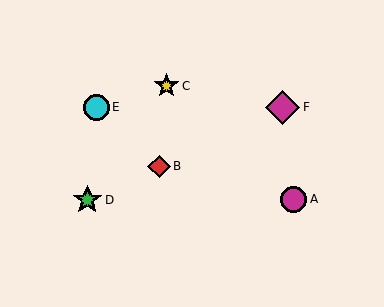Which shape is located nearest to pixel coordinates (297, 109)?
The magenta diamond (labeled F) at (283, 107) is nearest to that location.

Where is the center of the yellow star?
The center of the yellow star is at (167, 86).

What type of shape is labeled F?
Shape F is a magenta diamond.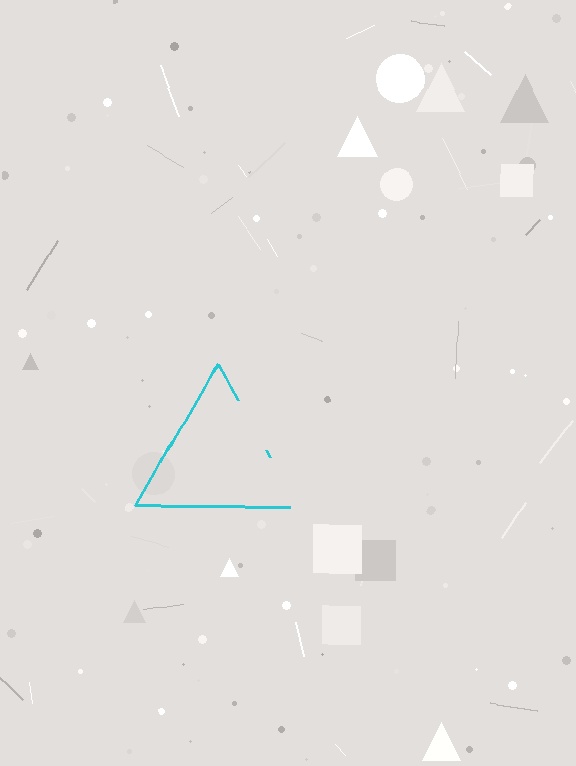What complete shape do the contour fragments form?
The contour fragments form a triangle.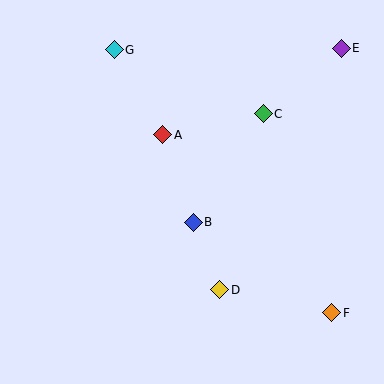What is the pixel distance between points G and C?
The distance between G and C is 162 pixels.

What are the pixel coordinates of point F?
Point F is at (332, 313).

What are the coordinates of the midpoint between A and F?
The midpoint between A and F is at (247, 224).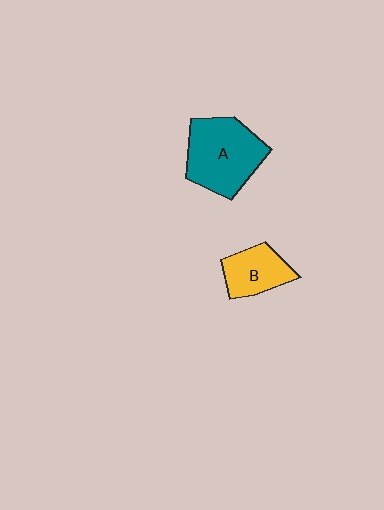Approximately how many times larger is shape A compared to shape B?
Approximately 1.7 times.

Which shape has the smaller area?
Shape B (yellow).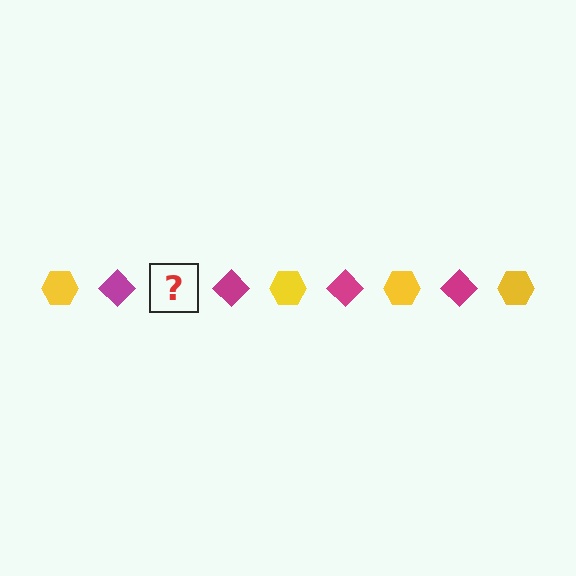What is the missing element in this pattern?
The missing element is a yellow hexagon.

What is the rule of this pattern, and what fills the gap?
The rule is that the pattern alternates between yellow hexagon and magenta diamond. The gap should be filled with a yellow hexagon.